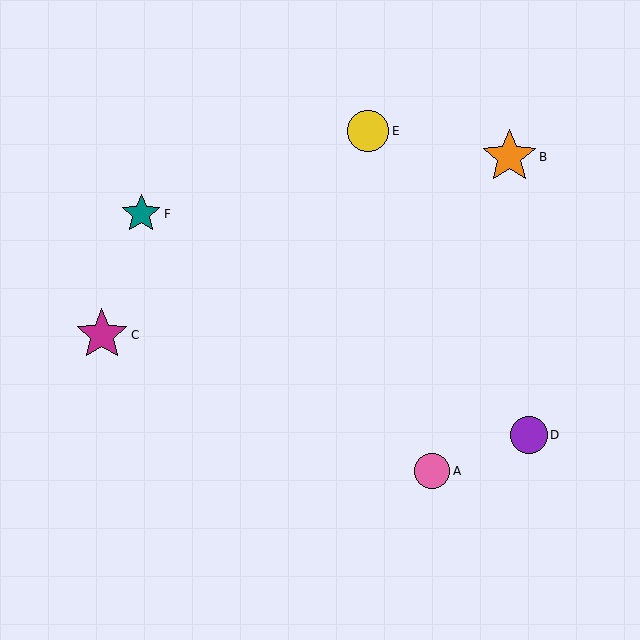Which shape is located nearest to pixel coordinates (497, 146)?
The orange star (labeled B) at (509, 157) is nearest to that location.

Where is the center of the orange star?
The center of the orange star is at (509, 157).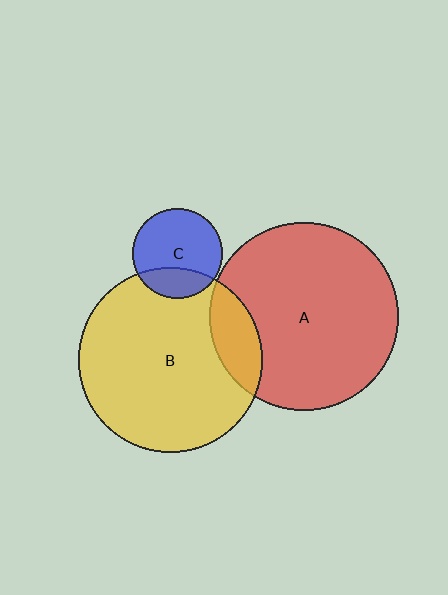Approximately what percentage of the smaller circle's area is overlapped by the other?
Approximately 15%.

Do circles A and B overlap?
Yes.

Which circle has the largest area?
Circle A (red).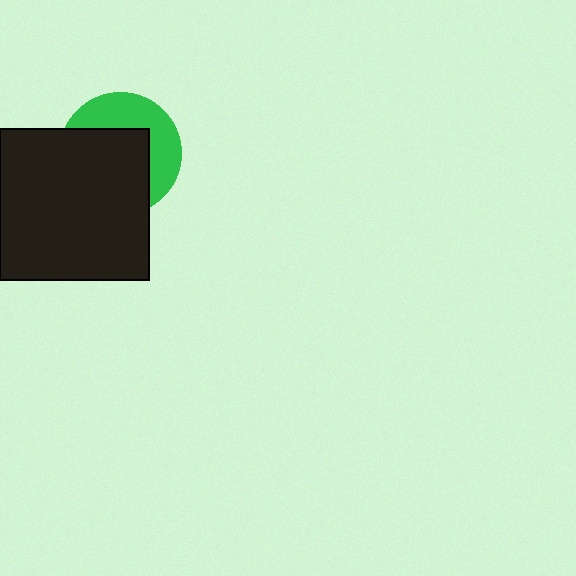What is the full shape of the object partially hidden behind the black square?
The partially hidden object is a green circle.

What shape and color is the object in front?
The object in front is a black square.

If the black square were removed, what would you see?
You would see the complete green circle.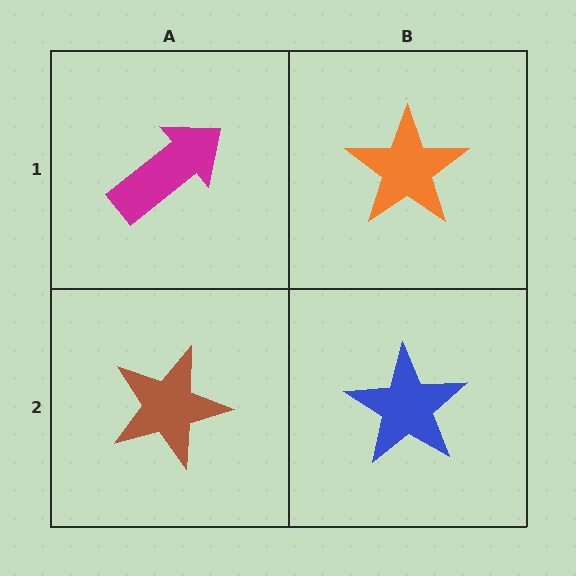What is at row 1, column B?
An orange star.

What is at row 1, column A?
A magenta arrow.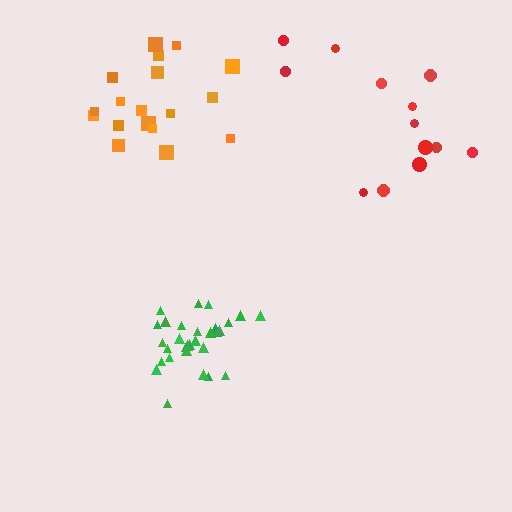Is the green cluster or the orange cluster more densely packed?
Green.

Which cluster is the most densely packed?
Green.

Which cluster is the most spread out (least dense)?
Red.